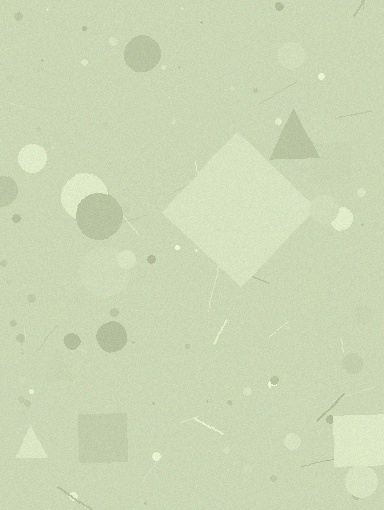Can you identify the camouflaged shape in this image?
The camouflaged shape is a diamond.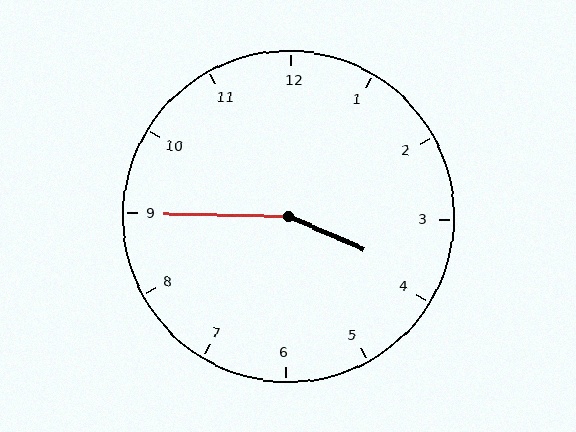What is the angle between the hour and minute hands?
Approximately 158 degrees.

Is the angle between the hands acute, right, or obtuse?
It is obtuse.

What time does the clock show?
3:45.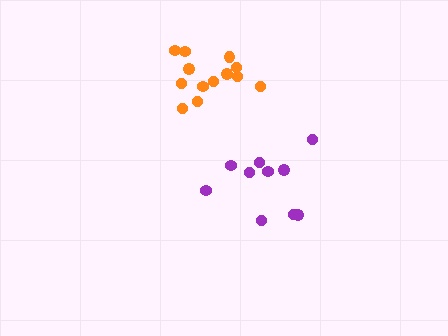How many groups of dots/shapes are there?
There are 2 groups.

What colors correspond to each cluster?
The clusters are colored: purple, orange.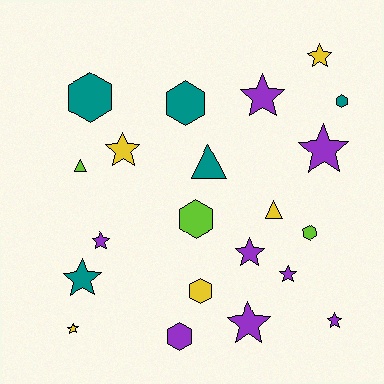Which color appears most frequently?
Purple, with 8 objects.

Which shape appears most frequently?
Star, with 11 objects.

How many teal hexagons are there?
There are 3 teal hexagons.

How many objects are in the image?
There are 21 objects.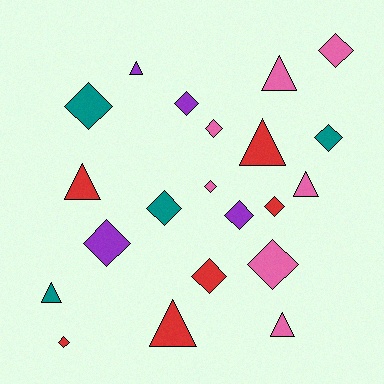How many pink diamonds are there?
There are 4 pink diamonds.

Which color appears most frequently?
Pink, with 7 objects.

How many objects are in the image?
There are 21 objects.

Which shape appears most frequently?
Diamond, with 13 objects.